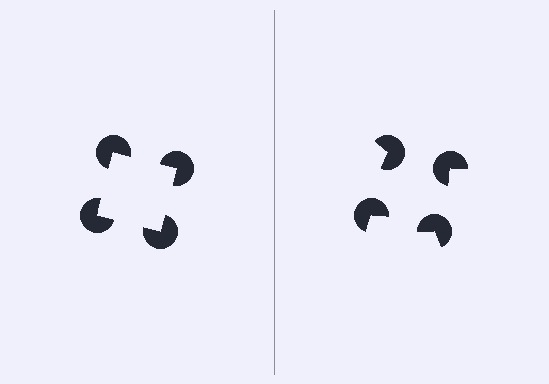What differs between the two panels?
The pac-man discs are positioned identically on both sides; only the wedge orientations differ. On the left they align to a square; on the right they are misaligned.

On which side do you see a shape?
An illusory square appears on the left side. On the right side the wedge cuts are rotated, so no coherent shape forms.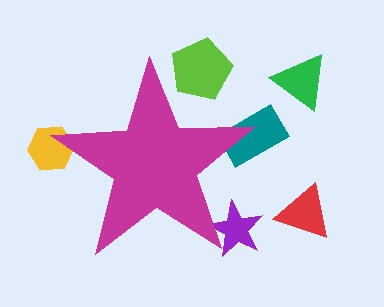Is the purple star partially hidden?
Yes, the purple star is partially hidden behind the magenta star.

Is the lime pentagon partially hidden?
Yes, the lime pentagon is partially hidden behind the magenta star.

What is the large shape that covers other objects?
A magenta star.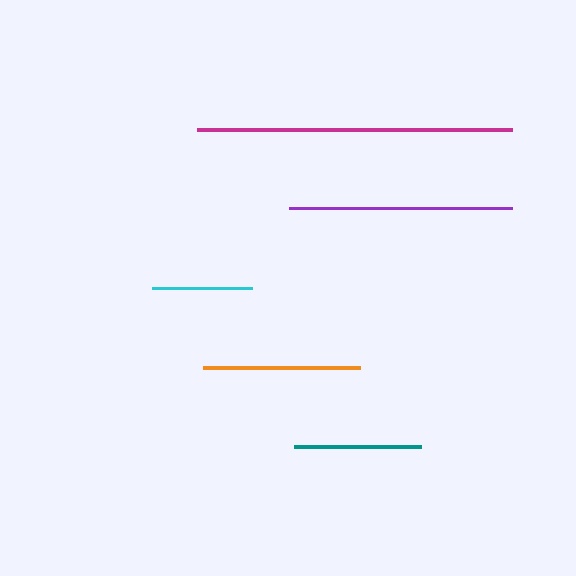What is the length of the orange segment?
The orange segment is approximately 156 pixels long.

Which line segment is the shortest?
The cyan line is the shortest at approximately 100 pixels.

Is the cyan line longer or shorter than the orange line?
The orange line is longer than the cyan line.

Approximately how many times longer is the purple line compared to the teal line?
The purple line is approximately 1.8 times the length of the teal line.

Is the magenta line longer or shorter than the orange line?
The magenta line is longer than the orange line.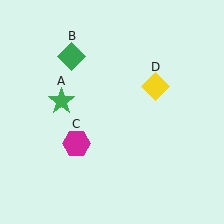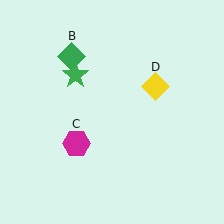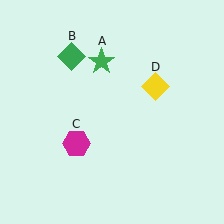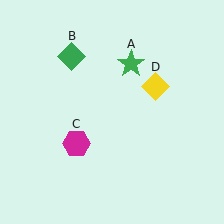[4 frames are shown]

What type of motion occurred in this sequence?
The green star (object A) rotated clockwise around the center of the scene.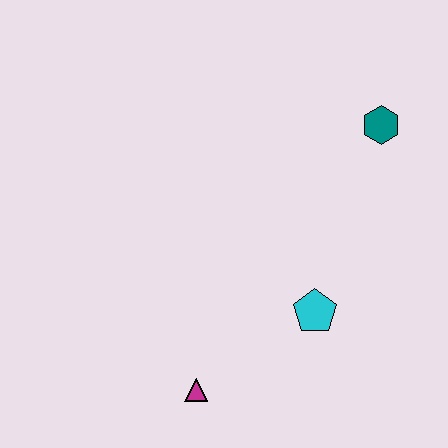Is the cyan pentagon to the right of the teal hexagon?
No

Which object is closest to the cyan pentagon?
The magenta triangle is closest to the cyan pentagon.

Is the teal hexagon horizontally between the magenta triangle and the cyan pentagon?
No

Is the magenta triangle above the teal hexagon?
No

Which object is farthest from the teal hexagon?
The magenta triangle is farthest from the teal hexagon.